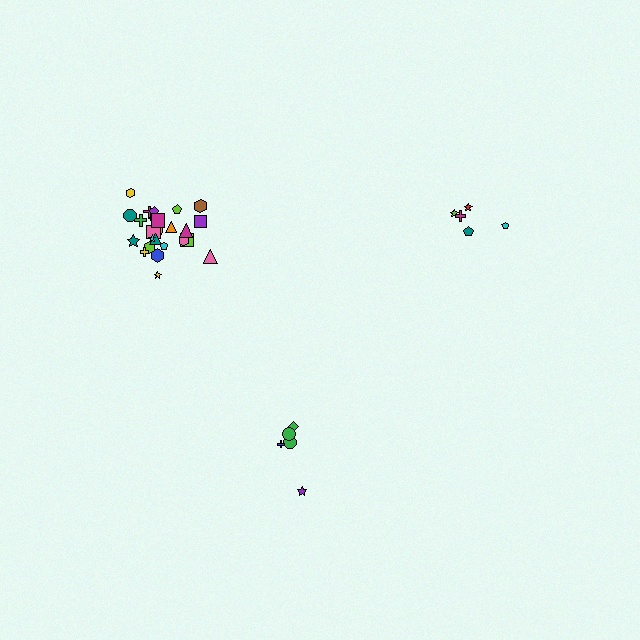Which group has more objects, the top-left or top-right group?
The top-left group.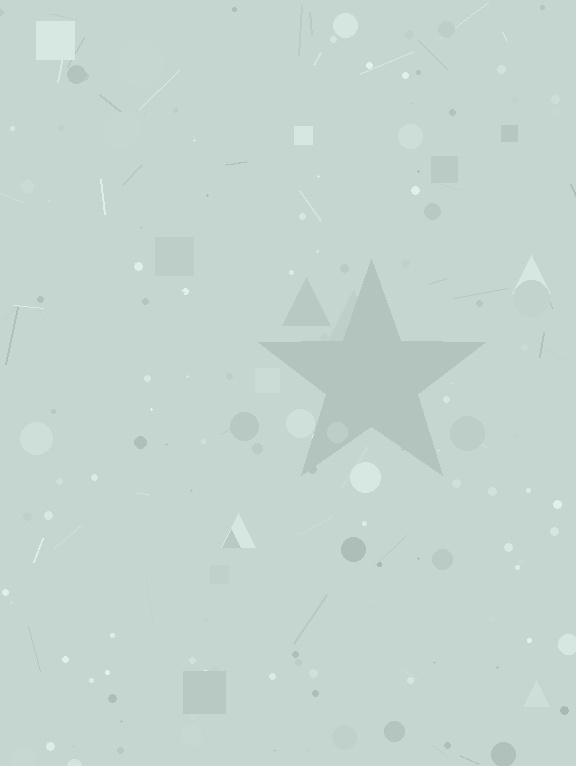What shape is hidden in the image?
A star is hidden in the image.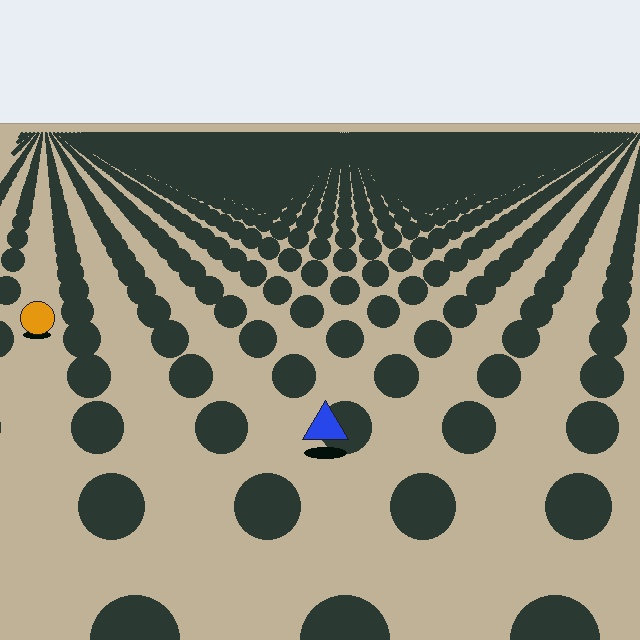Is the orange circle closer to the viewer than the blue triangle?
No. The blue triangle is closer — you can tell from the texture gradient: the ground texture is coarser near it.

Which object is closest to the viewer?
The blue triangle is closest. The texture marks near it are larger and more spread out.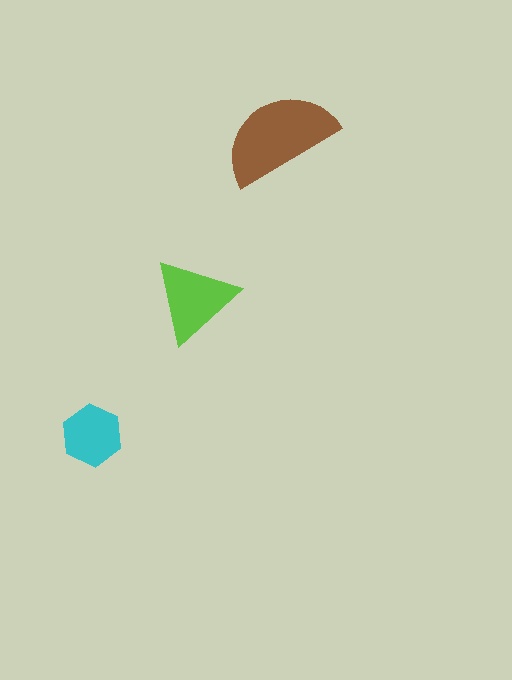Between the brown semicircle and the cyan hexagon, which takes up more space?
The brown semicircle.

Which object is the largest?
The brown semicircle.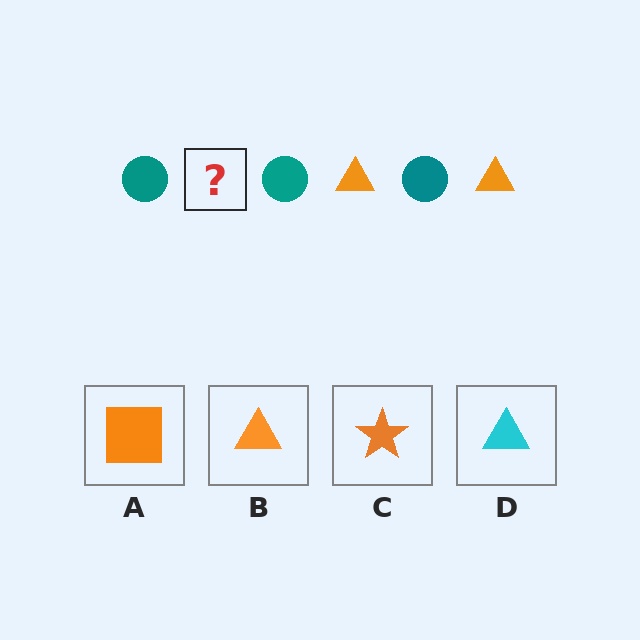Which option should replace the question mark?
Option B.